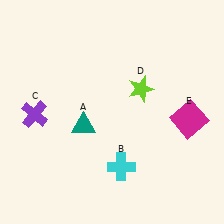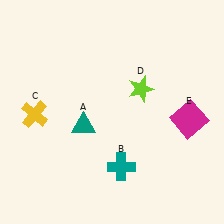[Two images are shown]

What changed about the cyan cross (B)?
In Image 1, B is cyan. In Image 2, it changed to teal.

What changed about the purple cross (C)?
In Image 1, C is purple. In Image 2, it changed to yellow.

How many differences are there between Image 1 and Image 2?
There are 2 differences between the two images.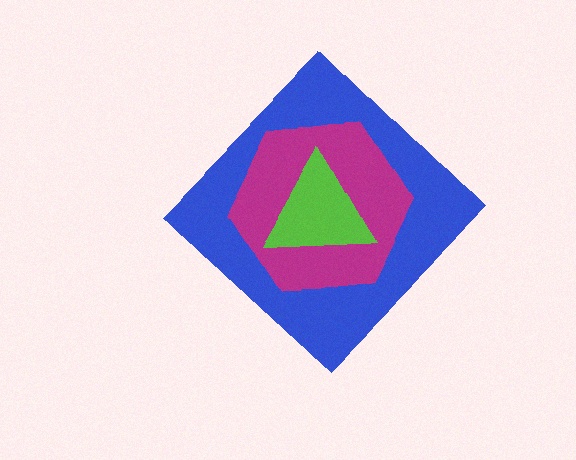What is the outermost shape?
The blue diamond.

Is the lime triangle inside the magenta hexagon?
Yes.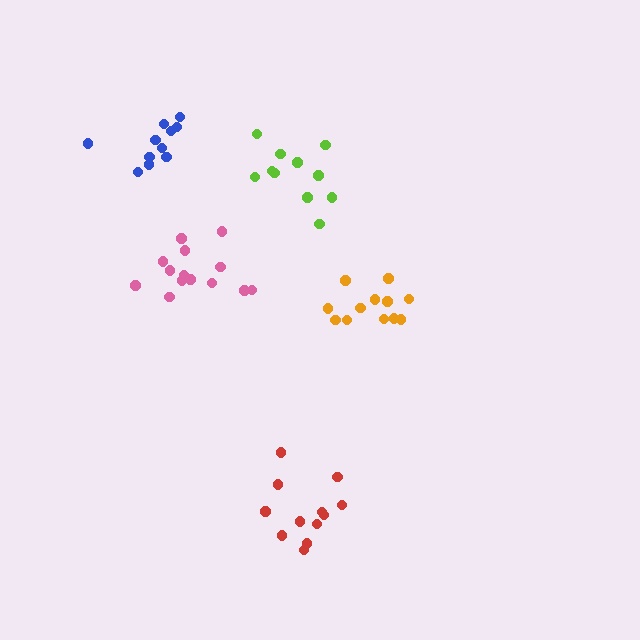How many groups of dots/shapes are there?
There are 5 groups.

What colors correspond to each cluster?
The clusters are colored: pink, orange, blue, lime, red.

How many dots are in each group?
Group 1: 14 dots, Group 2: 12 dots, Group 3: 11 dots, Group 4: 11 dots, Group 5: 12 dots (60 total).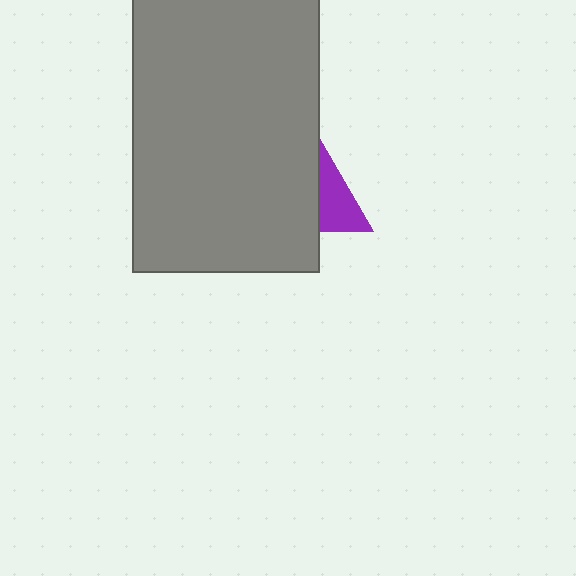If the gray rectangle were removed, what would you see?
You would see the complete purple triangle.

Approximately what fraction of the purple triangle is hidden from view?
Roughly 69% of the purple triangle is hidden behind the gray rectangle.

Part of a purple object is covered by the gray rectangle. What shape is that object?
It is a triangle.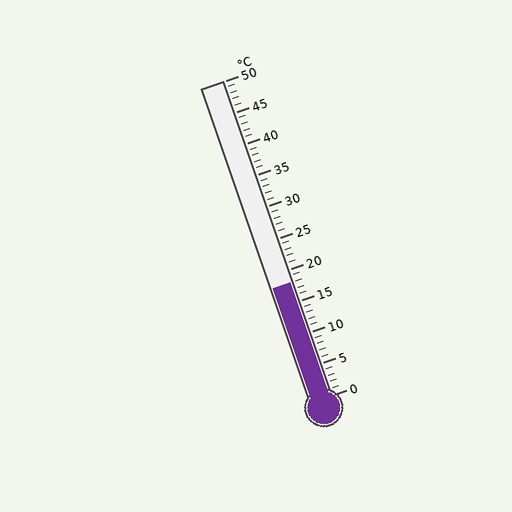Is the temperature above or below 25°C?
The temperature is below 25°C.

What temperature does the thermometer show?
The thermometer shows approximately 18°C.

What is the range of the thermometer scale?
The thermometer scale ranges from 0°C to 50°C.